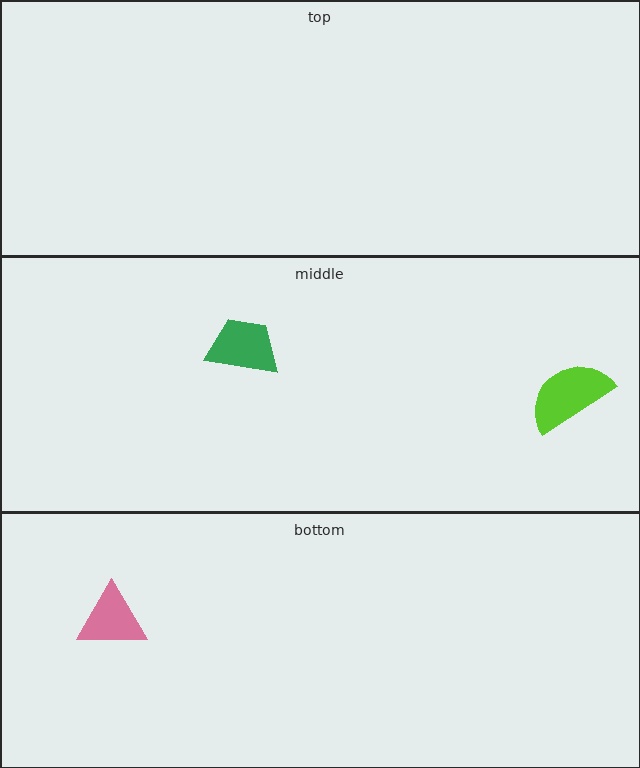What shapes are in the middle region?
The green trapezoid, the lime semicircle.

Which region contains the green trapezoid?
The middle region.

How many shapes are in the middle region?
2.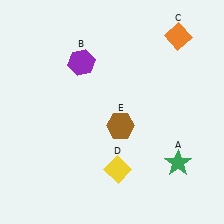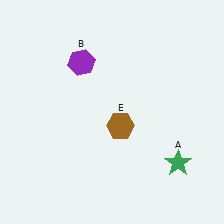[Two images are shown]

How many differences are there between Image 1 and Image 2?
There are 2 differences between the two images.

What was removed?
The orange diamond (C), the yellow diamond (D) were removed in Image 2.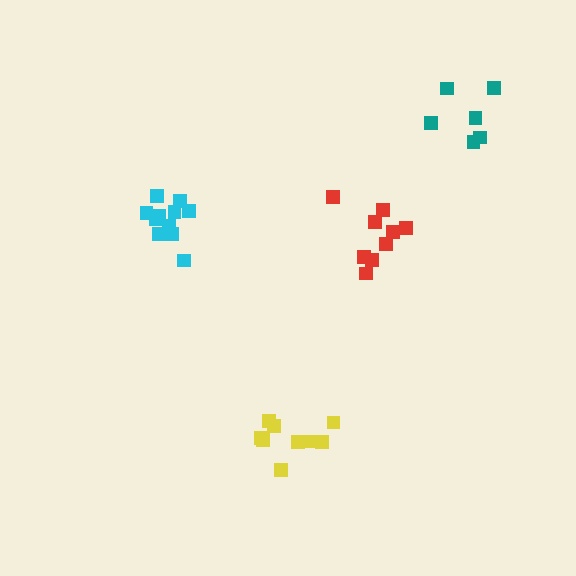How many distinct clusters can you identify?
There are 4 distinct clusters.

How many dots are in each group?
Group 1: 11 dots, Group 2: 9 dots, Group 3: 6 dots, Group 4: 9 dots (35 total).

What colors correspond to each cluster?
The clusters are colored: cyan, red, teal, yellow.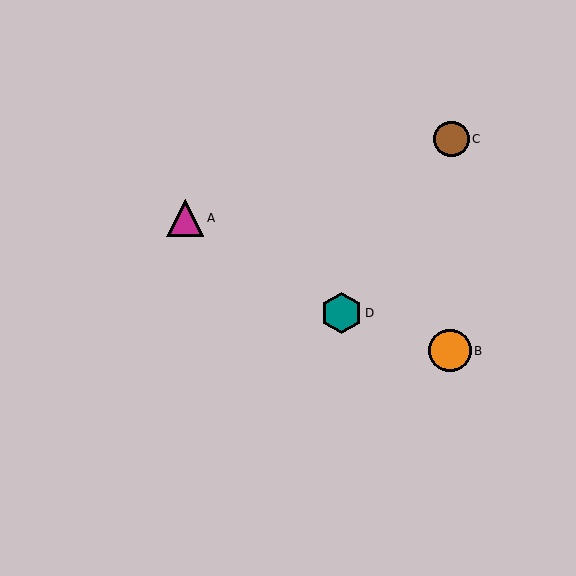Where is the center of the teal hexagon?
The center of the teal hexagon is at (341, 313).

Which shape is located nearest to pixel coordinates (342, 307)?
The teal hexagon (labeled D) at (341, 313) is nearest to that location.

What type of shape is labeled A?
Shape A is a magenta triangle.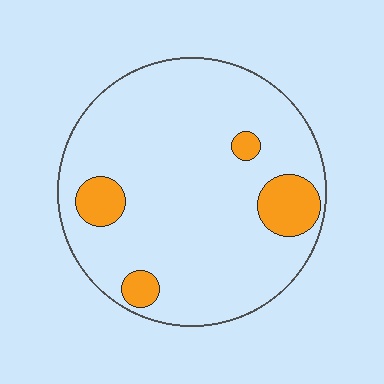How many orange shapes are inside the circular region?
4.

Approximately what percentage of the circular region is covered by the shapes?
Approximately 10%.